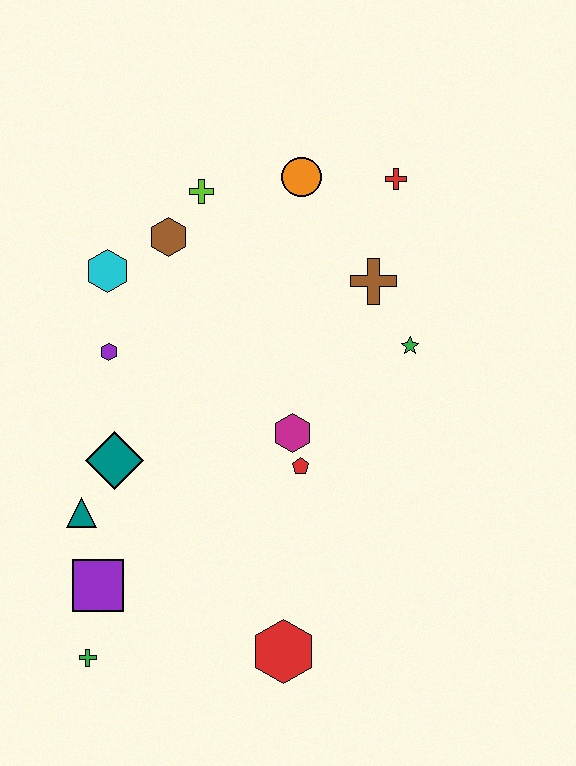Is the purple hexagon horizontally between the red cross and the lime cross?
No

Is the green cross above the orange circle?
No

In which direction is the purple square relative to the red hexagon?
The purple square is to the left of the red hexagon.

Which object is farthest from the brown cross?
The green cross is farthest from the brown cross.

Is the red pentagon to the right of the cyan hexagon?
Yes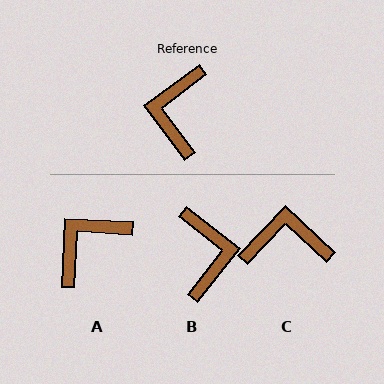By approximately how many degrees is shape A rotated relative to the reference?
Approximately 40 degrees clockwise.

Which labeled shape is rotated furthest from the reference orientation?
B, about 165 degrees away.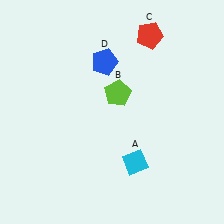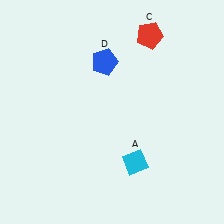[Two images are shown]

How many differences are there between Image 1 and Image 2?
There is 1 difference between the two images.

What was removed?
The lime pentagon (B) was removed in Image 2.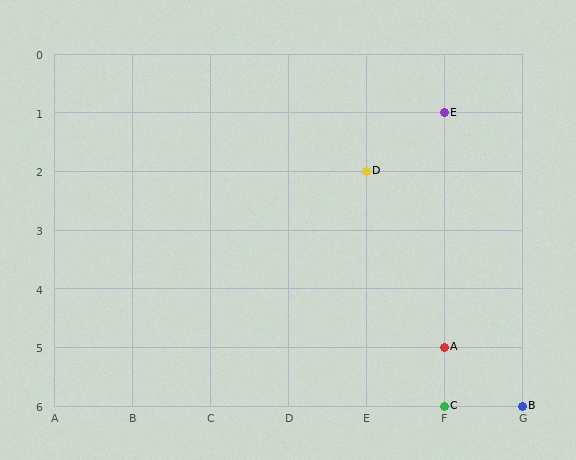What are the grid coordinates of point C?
Point C is at grid coordinates (F, 6).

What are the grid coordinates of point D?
Point D is at grid coordinates (E, 2).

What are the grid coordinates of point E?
Point E is at grid coordinates (F, 1).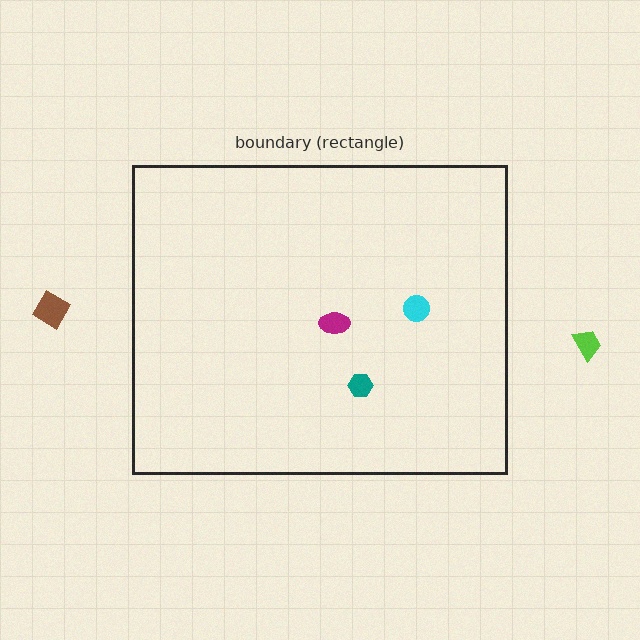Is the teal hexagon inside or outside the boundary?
Inside.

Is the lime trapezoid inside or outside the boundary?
Outside.